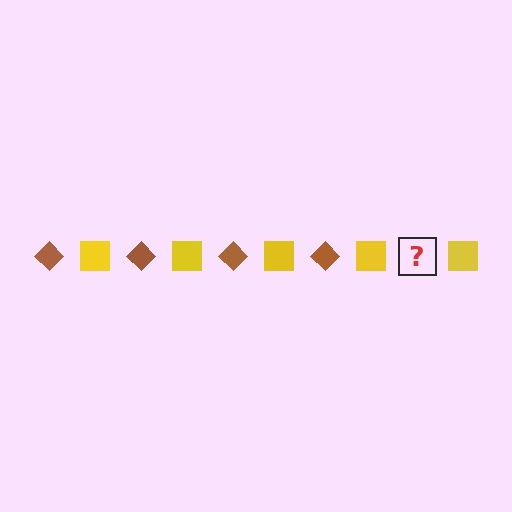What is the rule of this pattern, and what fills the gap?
The rule is that the pattern alternates between brown diamond and yellow square. The gap should be filled with a brown diamond.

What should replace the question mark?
The question mark should be replaced with a brown diamond.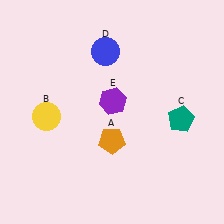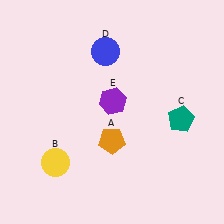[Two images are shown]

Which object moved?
The yellow circle (B) moved down.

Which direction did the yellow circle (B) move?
The yellow circle (B) moved down.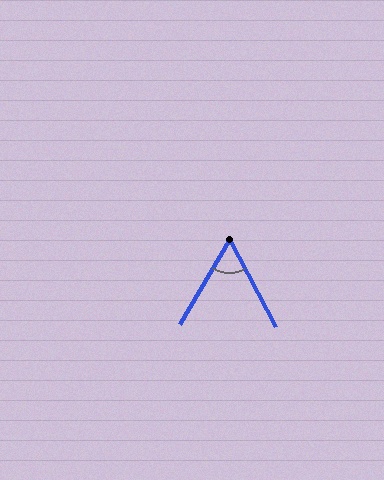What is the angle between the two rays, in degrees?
Approximately 59 degrees.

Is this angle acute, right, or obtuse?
It is acute.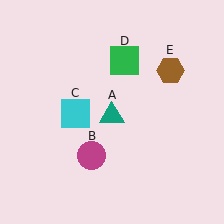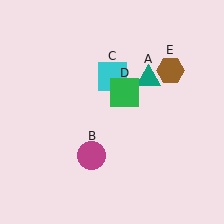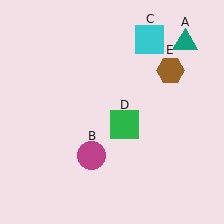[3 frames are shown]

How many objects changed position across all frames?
3 objects changed position: teal triangle (object A), cyan square (object C), green square (object D).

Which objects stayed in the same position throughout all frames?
Magenta circle (object B) and brown hexagon (object E) remained stationary.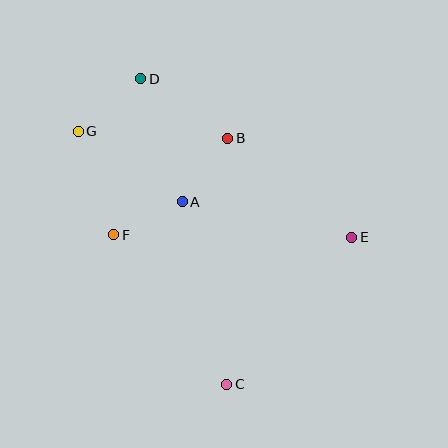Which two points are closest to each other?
Points A and F are closest to each other.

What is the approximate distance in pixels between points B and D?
The distance between B and D is approximately 105 pixels.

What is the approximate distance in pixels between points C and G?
The distance between C and G is approximately 293 pixels.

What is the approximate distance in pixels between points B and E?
The distance between B and E is approximately 159 pixels.